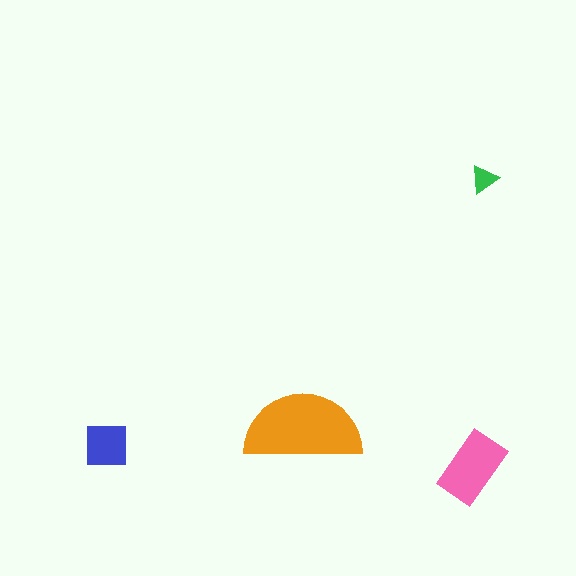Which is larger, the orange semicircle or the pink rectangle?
The orange semicircle.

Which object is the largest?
The orange semicircle.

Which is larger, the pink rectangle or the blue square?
The pink rectangle.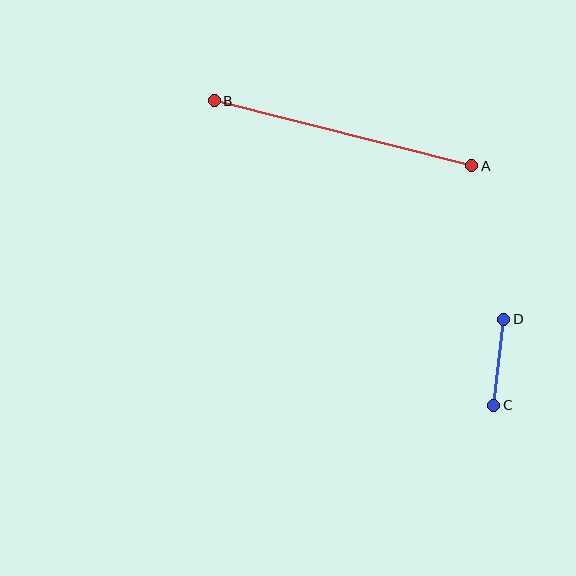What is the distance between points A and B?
The distance is approximately 266 pixels.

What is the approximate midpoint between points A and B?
The midpoint is at approximately (343, 133) pixels.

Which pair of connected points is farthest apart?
Points A and B are farthest apart.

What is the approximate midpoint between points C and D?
The midpoint is at approximately (499, 362) pixels.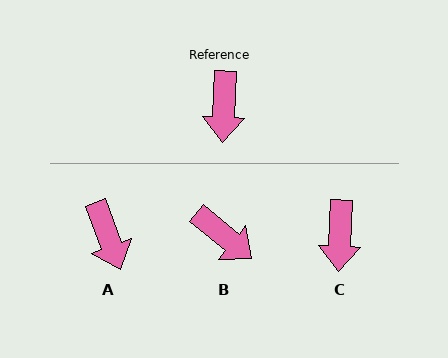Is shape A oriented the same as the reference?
No, it is off by about 23 degrees.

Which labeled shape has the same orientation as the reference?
C.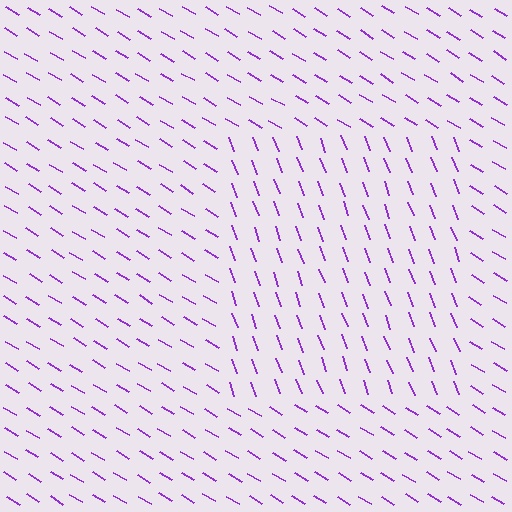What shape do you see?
I see a rectangle.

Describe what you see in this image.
The image is filled with small purple line segments. A rectangle region in the image has lines oriented differently from the surrounding lines, creating a visible texture boundary.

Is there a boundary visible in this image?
Yes, there is a texture boundary formed by a change in line orientation.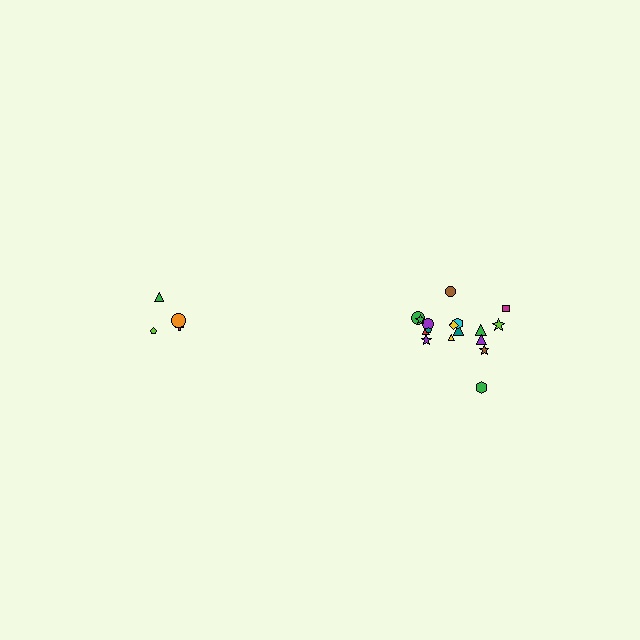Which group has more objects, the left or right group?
The right group.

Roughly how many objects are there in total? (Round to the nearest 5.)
Roughly 20 objects in total.